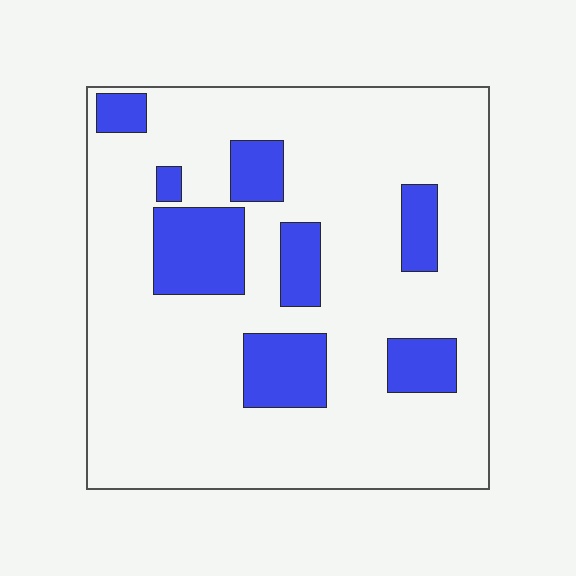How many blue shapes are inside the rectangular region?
8.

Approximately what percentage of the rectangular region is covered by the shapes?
Approximately 20%.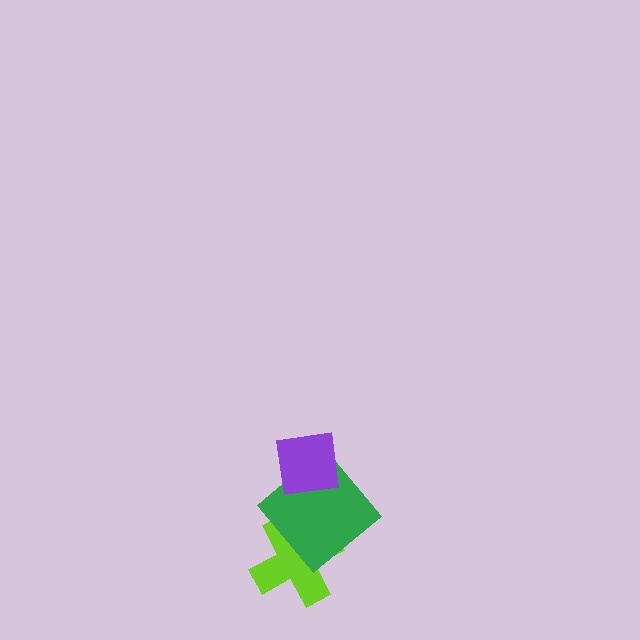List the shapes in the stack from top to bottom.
From top to bottom: the purple square, the green diamond, the lime cross.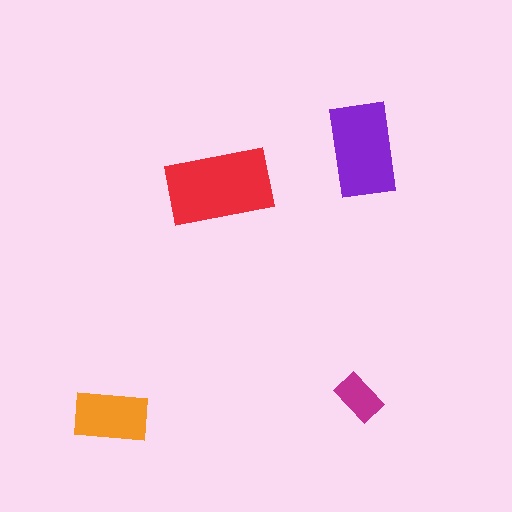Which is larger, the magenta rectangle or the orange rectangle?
The orange one.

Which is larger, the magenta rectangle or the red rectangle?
The red one.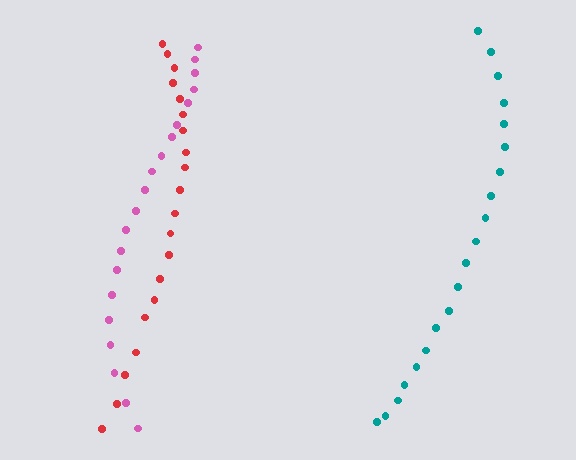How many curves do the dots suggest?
There are 3 distinct paths.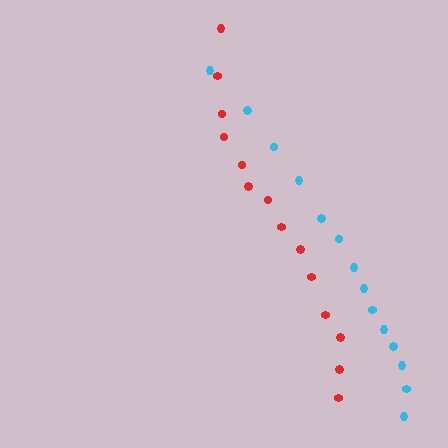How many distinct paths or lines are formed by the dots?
There are 2 distinct paths.